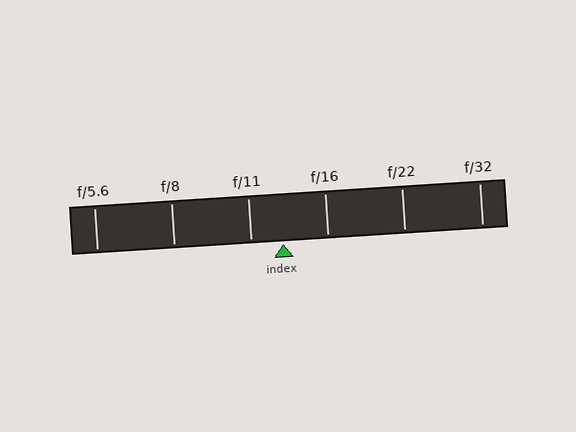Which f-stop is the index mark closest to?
The index mark is closest to f/11.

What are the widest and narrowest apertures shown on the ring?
The widest aperture shown is f/5.6 and the narrowest is f/32.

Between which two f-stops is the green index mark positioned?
The index mark is between f/11 and f/16.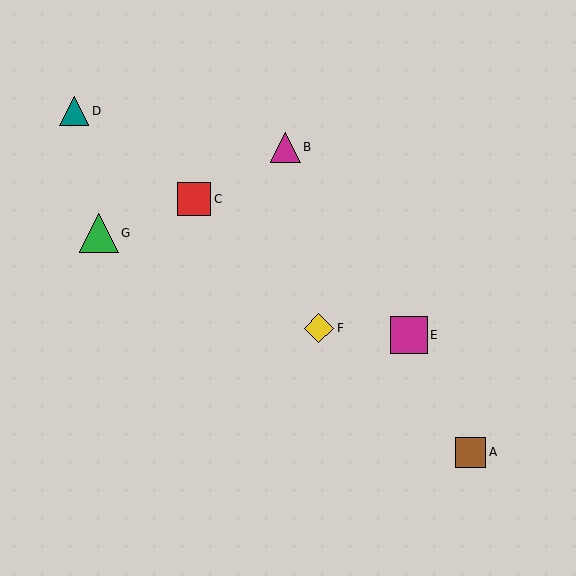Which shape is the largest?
The green triangle (labeled G) is the largest.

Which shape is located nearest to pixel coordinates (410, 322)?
The magenta square (labeled E) at (409, 335) is nearest to that location.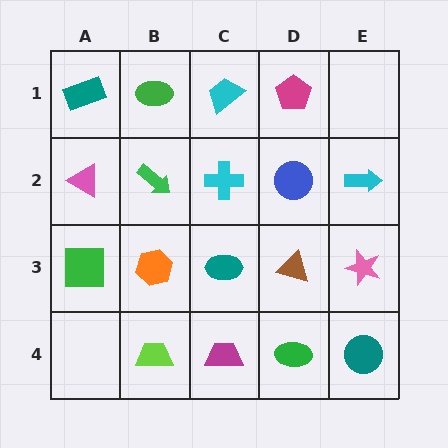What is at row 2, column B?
A green arrow.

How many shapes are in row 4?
4 shapes.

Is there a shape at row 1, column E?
No, that cell is empty.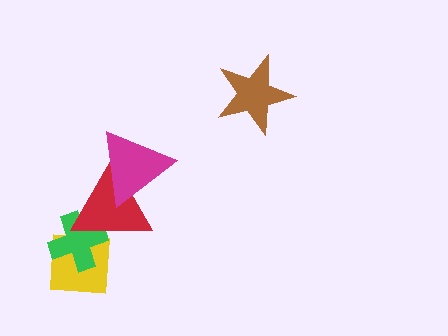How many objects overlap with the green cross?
2 objects overlap with the green cross.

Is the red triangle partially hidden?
Yes, it is partially covered by another shape.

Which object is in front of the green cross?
The red triangle is in front of the green cross.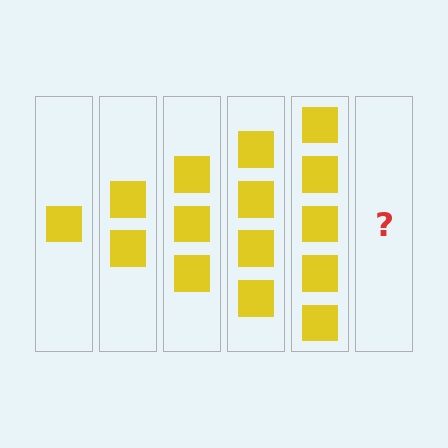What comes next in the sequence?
The next element should be 6 squares.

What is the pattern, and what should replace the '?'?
The pattern is that each step adds one more square. The '?' should be 6 squares.